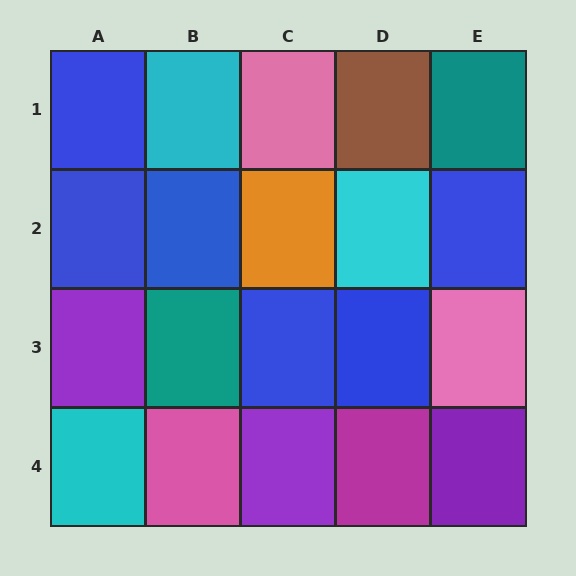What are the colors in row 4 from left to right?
Cyan, pink, purple, magenta, purple.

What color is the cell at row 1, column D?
Brown.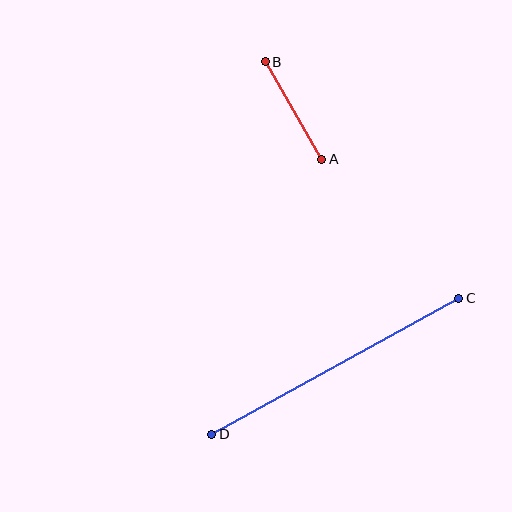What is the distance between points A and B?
The distance is approximately 113 pixels.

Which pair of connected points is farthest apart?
Points C and D are farthest apart.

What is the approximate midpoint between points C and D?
The midpoint is at approximately (335, 366) pixels.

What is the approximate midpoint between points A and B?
The midpoint is at approximately (293, 111) pixels.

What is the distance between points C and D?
The distance is approximately 282 pixels.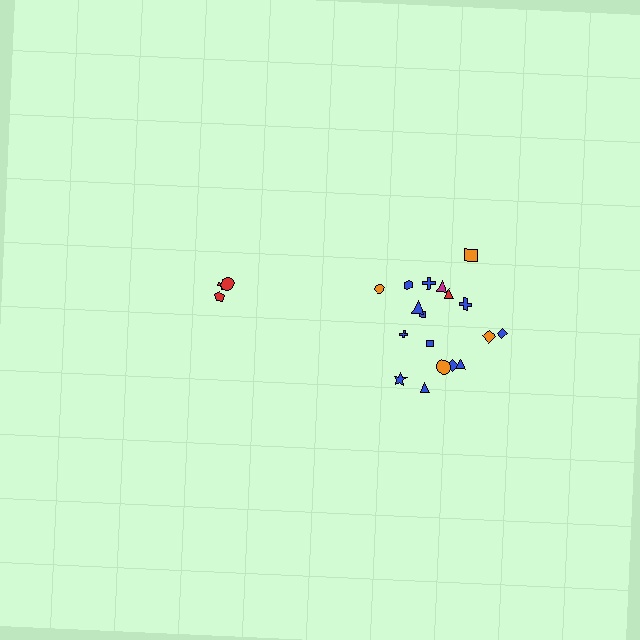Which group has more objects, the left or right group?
The right group.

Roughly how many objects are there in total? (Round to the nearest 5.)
Roughly 20 objects in total.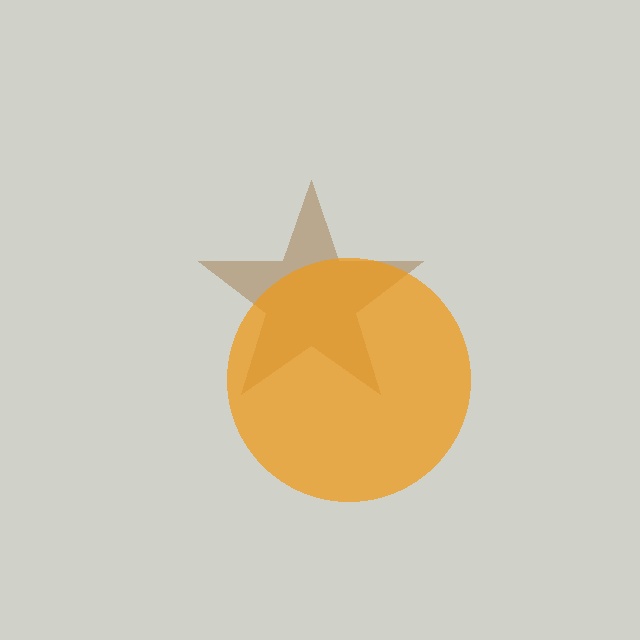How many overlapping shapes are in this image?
There are 2 overlapping shapes in the image.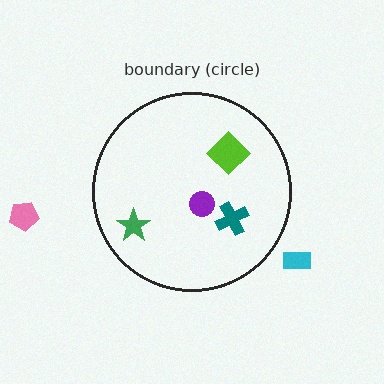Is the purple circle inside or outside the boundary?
Inside.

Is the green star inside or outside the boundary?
Inside.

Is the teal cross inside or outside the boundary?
Inside.